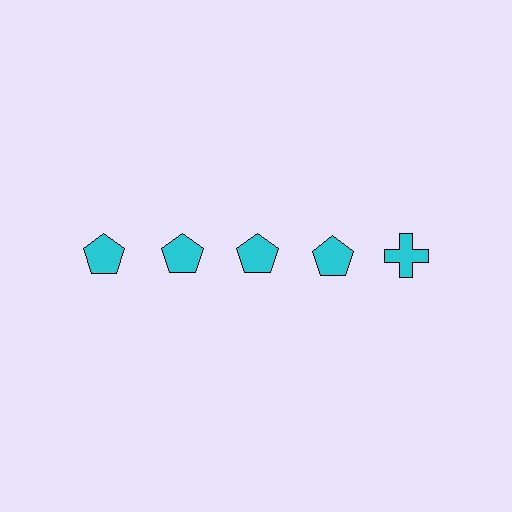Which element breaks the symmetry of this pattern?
The cyan cross in the top row, rightmost column breaks the symmetry. All other shapes are cyan pentagons.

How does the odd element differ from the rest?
It has a different shape: cross instead of pentagon.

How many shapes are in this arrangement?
There are 5 shapes arranged in a grid pattern.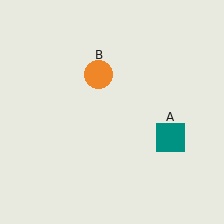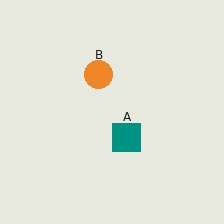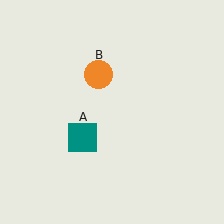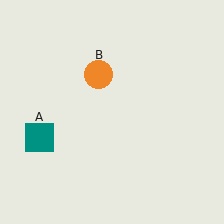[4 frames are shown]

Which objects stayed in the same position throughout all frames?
Orange circle (object B) remained stationary.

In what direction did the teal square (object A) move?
The teal square (object A) moved left.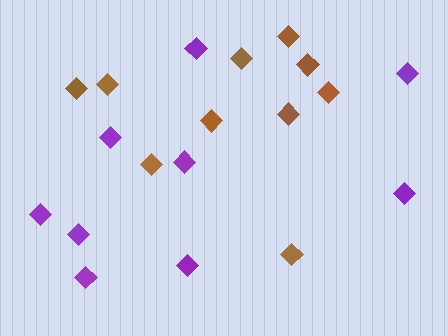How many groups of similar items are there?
There are 2 groups: one group of brown diamonds (10) and one group of purple diamonds (9).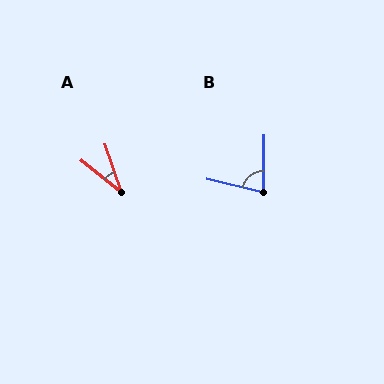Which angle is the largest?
B, at approximately 77 degrees.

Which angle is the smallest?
A, at approximately 32 degrees.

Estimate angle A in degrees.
Approximately 32 degrees.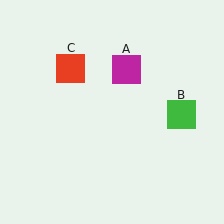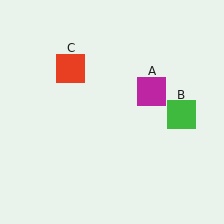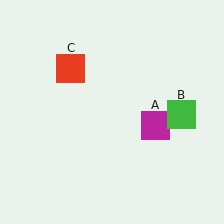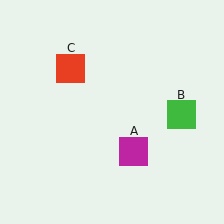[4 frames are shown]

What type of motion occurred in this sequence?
The magenta square (object A) rotated clockwise around the center of the scene.